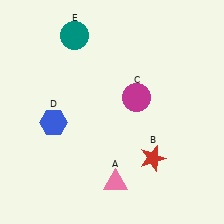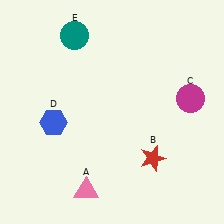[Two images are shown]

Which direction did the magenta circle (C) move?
The magenta circle (C) moved right.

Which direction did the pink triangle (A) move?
The pink triangle (A) moved left.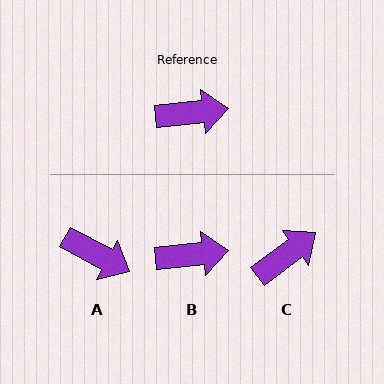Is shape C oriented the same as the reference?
No, it is off by about 31 degrees.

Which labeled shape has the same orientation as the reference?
B.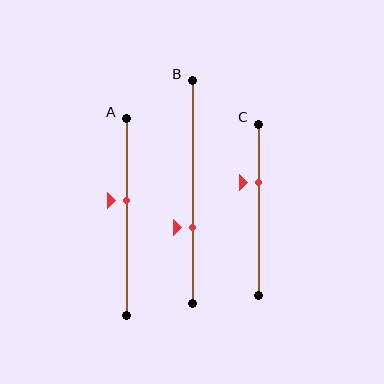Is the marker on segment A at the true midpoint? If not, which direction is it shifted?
No, the marker on segment A is shifted upward by about 9% of the segment length.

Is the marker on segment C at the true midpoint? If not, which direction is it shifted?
No, the marker on segment C is shifted upward by about 16% of the segment length.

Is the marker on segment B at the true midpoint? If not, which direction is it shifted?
No, the marker on segment B is shifted downward by about 16% of the segment length.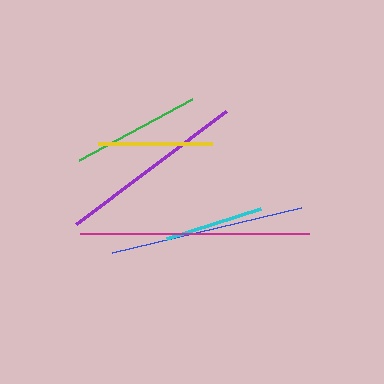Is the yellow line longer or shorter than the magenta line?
The magenta line is longer than the yellow line.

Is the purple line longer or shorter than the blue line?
The blue line is longer than the purple line.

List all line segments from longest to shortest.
From longest to shortest: magenta, blue, purple, green, yellow, cyan.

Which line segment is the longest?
The magenta line is the longest at approximately 229 pixels.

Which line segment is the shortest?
The cyan line is the shortest at approximately 99 pixels.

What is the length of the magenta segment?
The magenta segment is approximately 229 pixels long.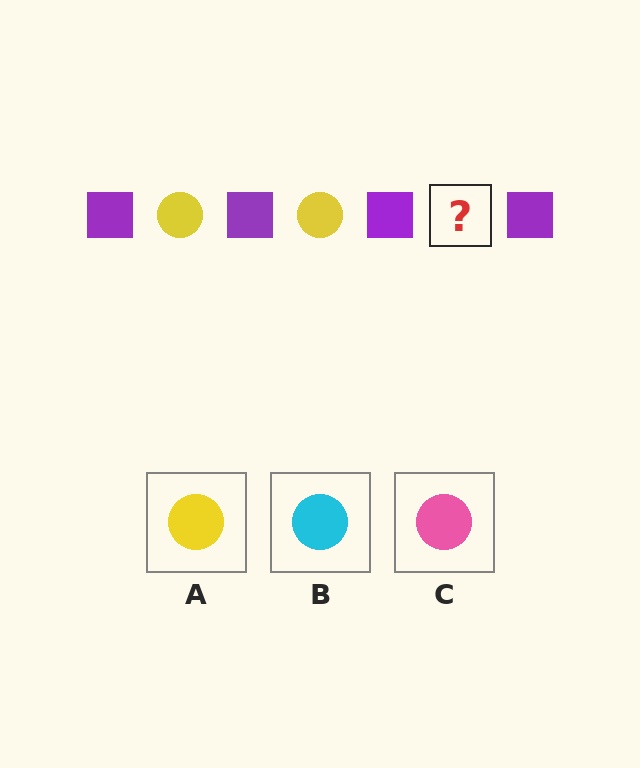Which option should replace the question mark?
Option A.